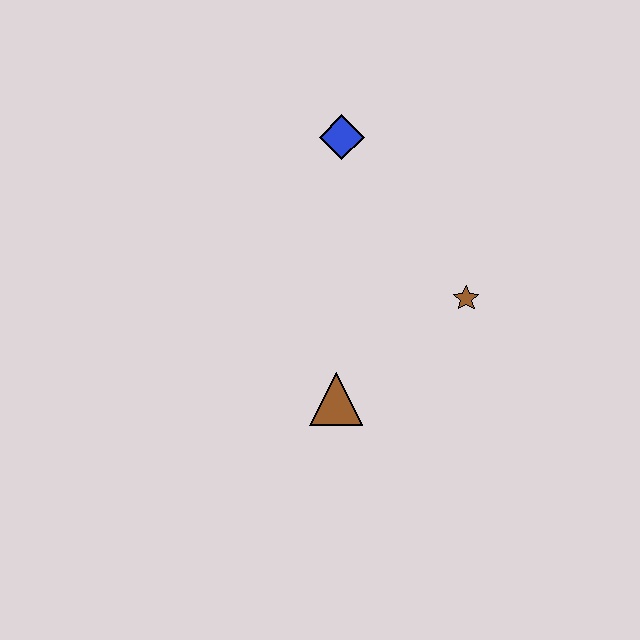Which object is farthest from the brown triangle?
The blue diamond is farthest from the brown triangle.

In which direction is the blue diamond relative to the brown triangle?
The blue diamond is above the brown triangle.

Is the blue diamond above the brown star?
Yes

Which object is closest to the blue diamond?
The brown star is closest to the blue diamond.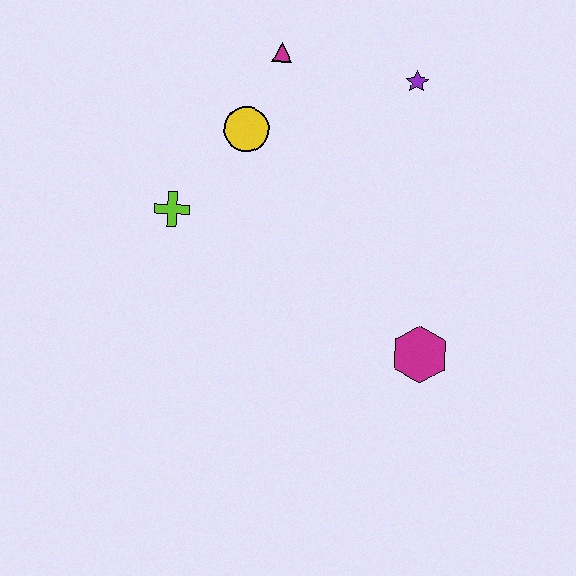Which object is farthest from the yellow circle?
The magenta hexagon is farthest from the yellow circle.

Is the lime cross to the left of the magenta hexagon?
Yes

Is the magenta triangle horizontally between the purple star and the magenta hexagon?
No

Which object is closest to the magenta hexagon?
The purple star is closest to the magenta hexagon.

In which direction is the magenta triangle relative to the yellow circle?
The magenta triangle is above the yellow circle.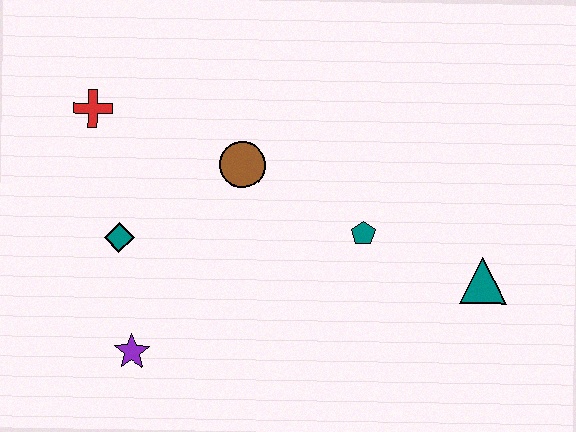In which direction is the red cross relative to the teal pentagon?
The red cross is to the left of the teal pentagon.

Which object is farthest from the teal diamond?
The teal triangle is farthest from the teal diamond.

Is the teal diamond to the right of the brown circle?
No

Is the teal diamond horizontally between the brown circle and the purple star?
No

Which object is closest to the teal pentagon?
The teal triangle is closest to the teal pentagon.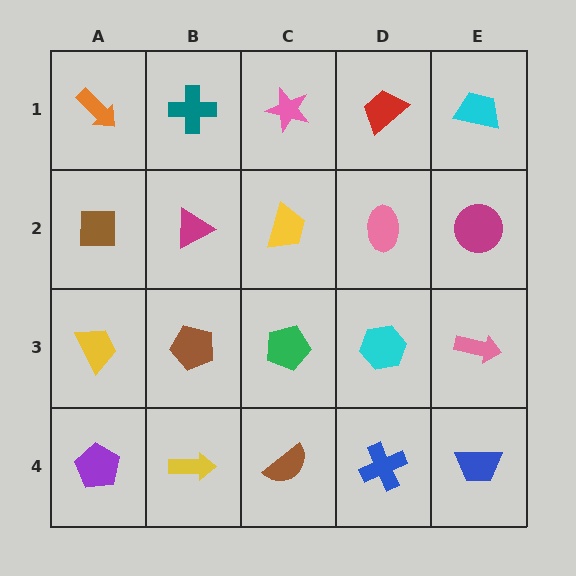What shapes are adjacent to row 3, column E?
A magenta circle (row 2, column E), a blue trapezoid (row 4, column E), a cyan hexagon (row 3, column D).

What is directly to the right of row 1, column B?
A pink star.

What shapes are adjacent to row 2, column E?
A cyan trapezoid (row 1, column E), a pink arrow (row 3, column E), a pink ellipse (row 2, column D).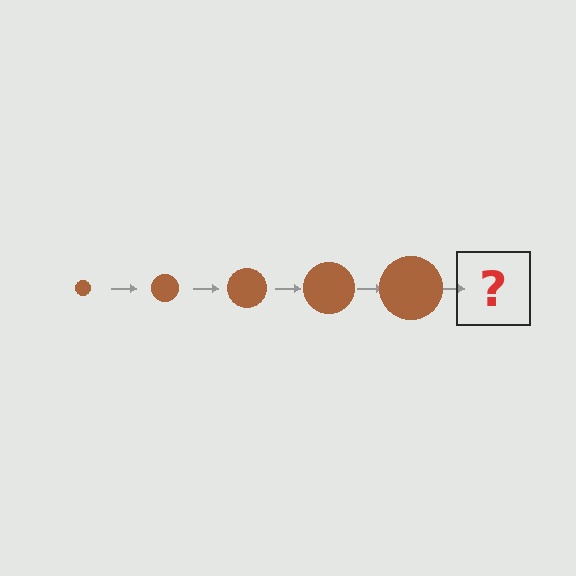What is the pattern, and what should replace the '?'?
The pattern is that the circle gets progressively larger each step. The '?' should be a brown circle, larger than the previous one.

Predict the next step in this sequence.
The next step is a brown circle, larger than the previous one.